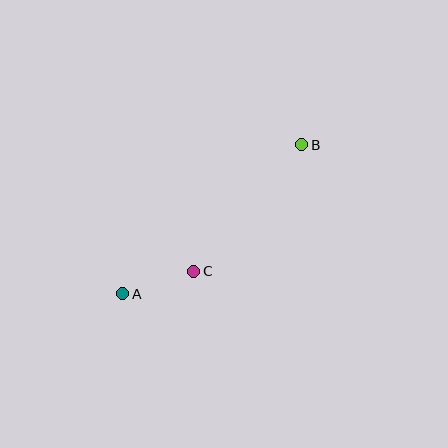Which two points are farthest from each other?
Points A and B are farthest from each other.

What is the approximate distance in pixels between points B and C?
The distance between B and C is approximately 166 pixels.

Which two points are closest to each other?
Points A and C are closest to each other.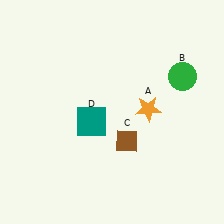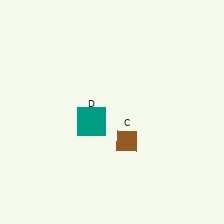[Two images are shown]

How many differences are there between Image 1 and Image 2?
There are 2 differences between the two images.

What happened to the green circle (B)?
The green circle (B) was removed in Image 2. It was in the top-right area of Image 1.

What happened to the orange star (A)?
The orange star (A) was removed in Image 2. It was in the top-right area of Image 1.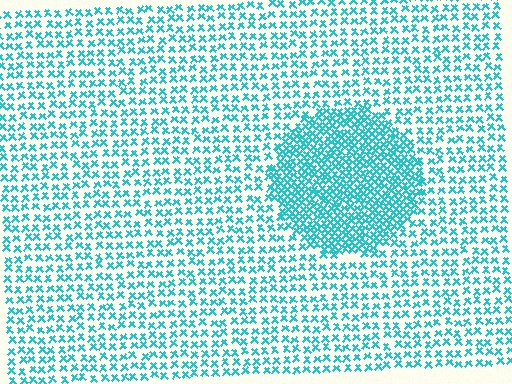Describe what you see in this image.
The image contains small cyan elements arranged at two different densities. A circle-shaped region is visible where the elements are more densely packed than the surrounding area.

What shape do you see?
I see a circle.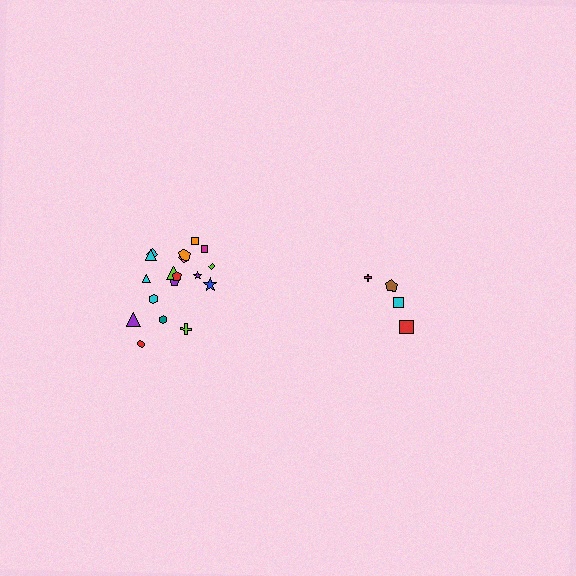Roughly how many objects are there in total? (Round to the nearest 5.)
Roughly 20 objects in total.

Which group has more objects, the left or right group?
The left group.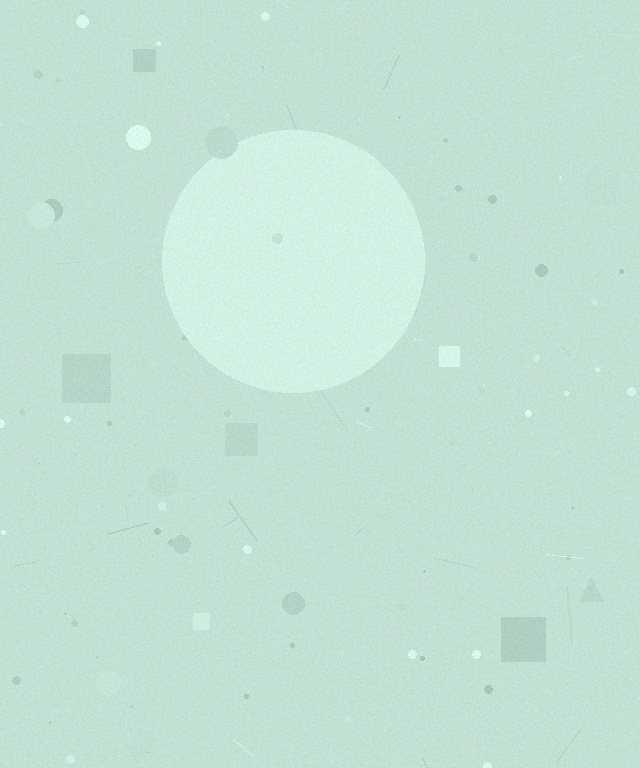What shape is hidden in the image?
A circle is hidden in the image.